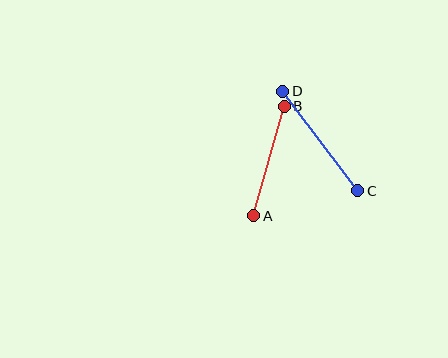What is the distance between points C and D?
The distance is approximately 124 pixels.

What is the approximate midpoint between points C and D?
The midpoint is at approximately (320, 141) pixels.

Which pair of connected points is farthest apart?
Points C and D are farthest apart.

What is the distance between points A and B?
The distance is approximately 114 pixels.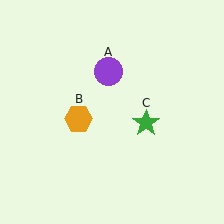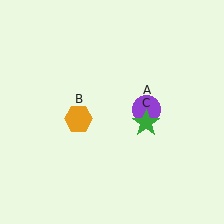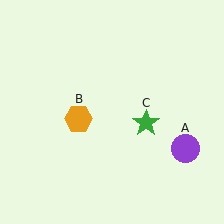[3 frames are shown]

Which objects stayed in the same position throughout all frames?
Orange hexagon (object B) and green star (object C) remained stationary.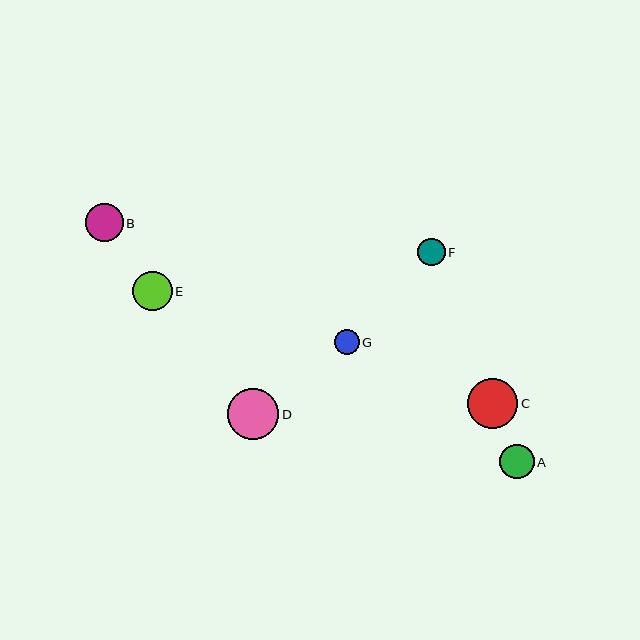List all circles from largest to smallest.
From largest to smallest: D, C, E, B, A, F, G.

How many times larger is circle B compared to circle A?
Circle B is approximately 1.1 times the size of circle A.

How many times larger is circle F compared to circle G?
Circle F is approximately 1.1 times the size of circle G.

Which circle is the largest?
Circle D is the largest with a size of approximately 51 pixels.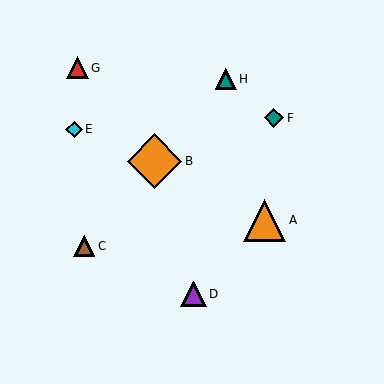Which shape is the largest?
The orange diamond (labeled B) is the largest.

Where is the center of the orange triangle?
The center of the orange triangle is at (265, 220).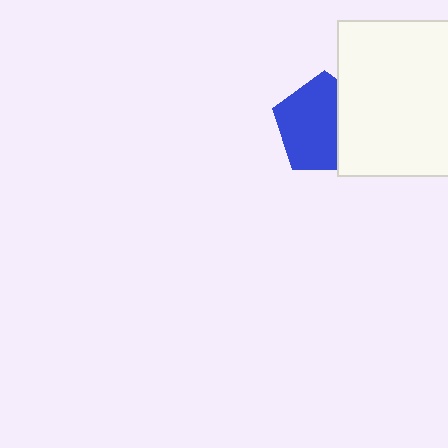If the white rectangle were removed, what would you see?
You would see the complete blue pentagon.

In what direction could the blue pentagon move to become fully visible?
The blue pentagon could move left. That would shift it out from behind the white rectangle entirely.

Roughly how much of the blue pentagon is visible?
Most of it is visible (roughly 66%).